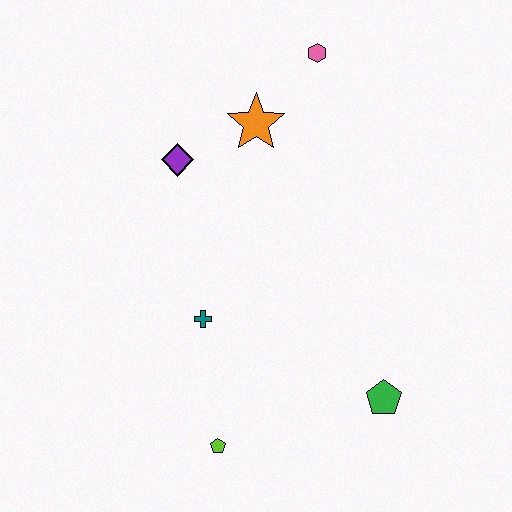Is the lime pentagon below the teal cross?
Yes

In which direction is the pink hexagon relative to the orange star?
The pink hexagon is above the orange star.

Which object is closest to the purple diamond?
The orange star is closest to the purple diamond.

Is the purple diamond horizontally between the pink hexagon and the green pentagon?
No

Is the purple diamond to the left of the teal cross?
Yes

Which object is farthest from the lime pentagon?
The pink hexagon is farthest from the lime pentagon.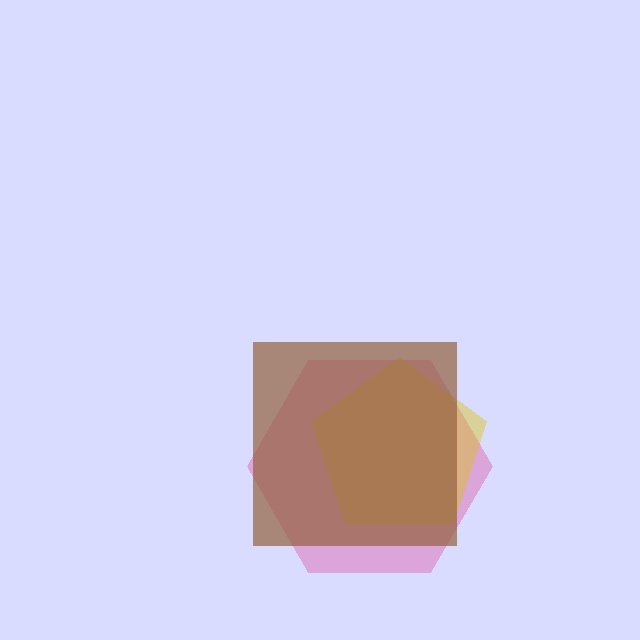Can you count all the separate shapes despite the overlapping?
Yes, there are 3 separate shapes.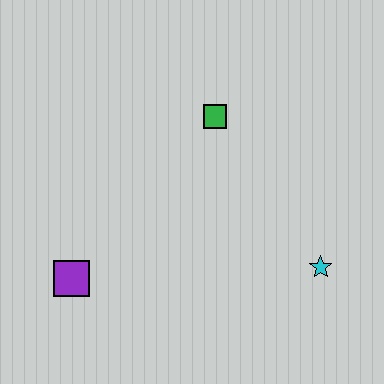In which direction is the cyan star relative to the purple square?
The cyan star is to the right of the purple square.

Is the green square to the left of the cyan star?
Yes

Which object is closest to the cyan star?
The green square is closest to the cyan star.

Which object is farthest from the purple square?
The cyan star is farthest from the purple square.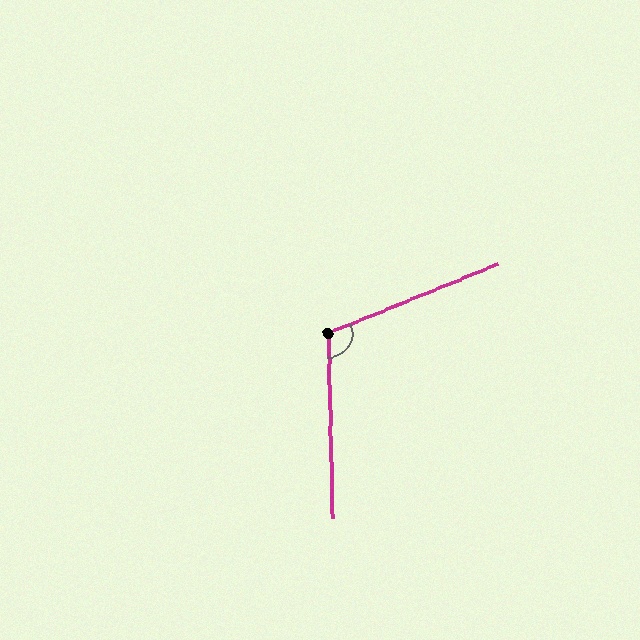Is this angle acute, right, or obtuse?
It is obtuse.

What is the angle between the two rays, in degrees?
Approximately 111 degrees.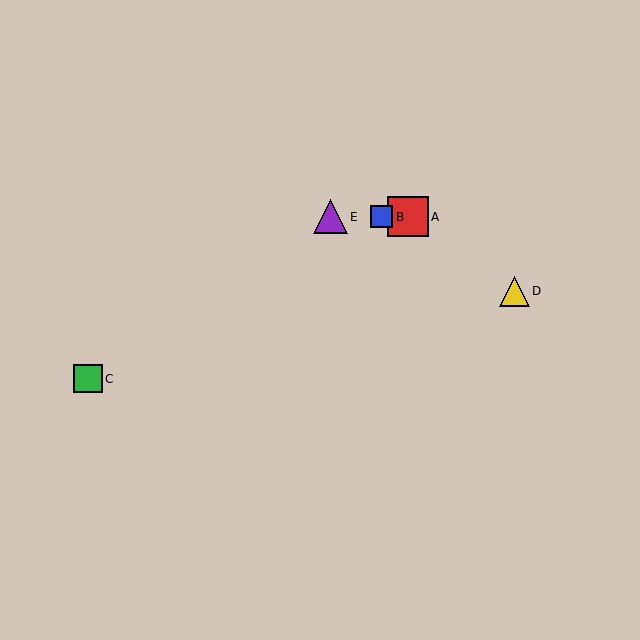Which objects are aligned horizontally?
Objects A, B, E are aligned horizontally.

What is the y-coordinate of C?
Object C is at y≈379.